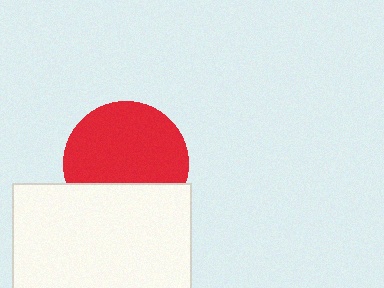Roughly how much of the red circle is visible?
Most of it is visible (roughly 69%).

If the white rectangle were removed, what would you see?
You would see the complete red circle.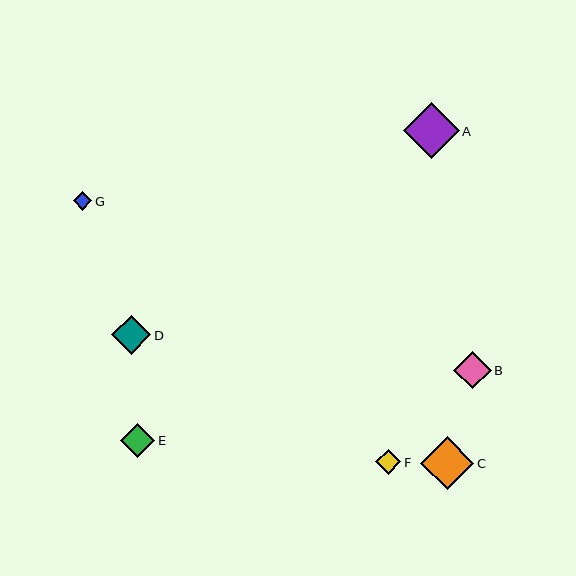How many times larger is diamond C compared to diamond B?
Diamond C is approximately 1.4 times the size of diamond B.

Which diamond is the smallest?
Diamond G is the smallest with a size of approximately 18 pixels.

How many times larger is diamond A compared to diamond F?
Diamond A is approximately 2.2 times the size of diamond F.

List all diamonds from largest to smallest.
From largest to smallest: A, C, D, B, E, F, G.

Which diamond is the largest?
Diamond A is the largest with a size of approximately 56 pixels.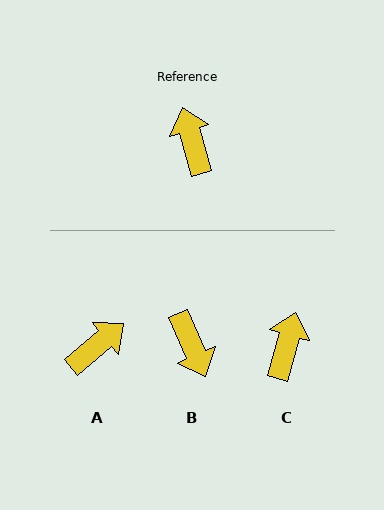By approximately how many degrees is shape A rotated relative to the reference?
Approximately 66 degrees clockwise.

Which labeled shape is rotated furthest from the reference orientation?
B, about 172 degrees away.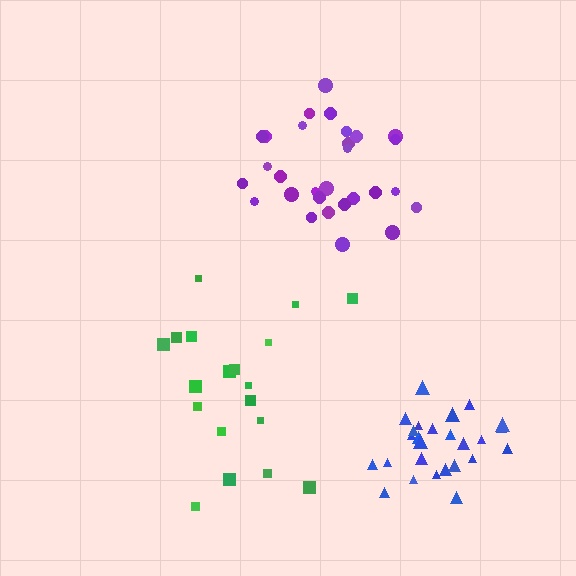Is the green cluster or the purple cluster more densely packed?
Purple.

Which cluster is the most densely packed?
Blue.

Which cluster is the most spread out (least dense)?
Green.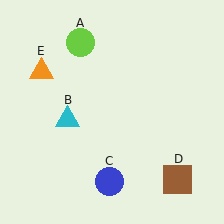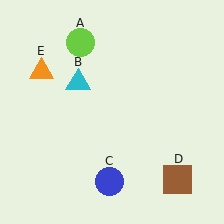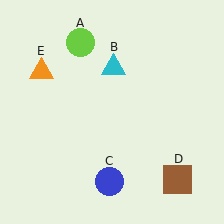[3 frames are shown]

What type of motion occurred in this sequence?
The cyan triangle (object B) rotated clockwise around the center of the scene.